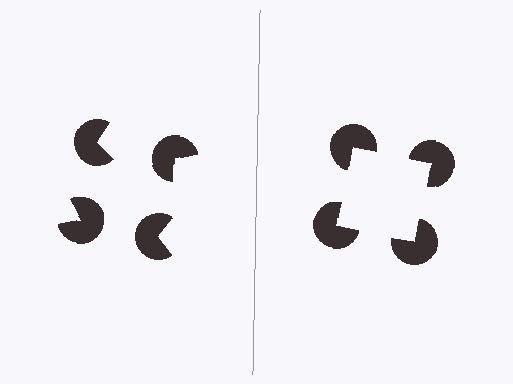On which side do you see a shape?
An illusory square appears on the right side. On the left side the wedge cuts are rotated, so no coherent shape forms.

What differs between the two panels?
The pac-man discs are positioned identically on both sides; only the wedge orientations differ. On the right they align to a square; on the left they are misaligned.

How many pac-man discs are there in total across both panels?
8 — 4 on each side.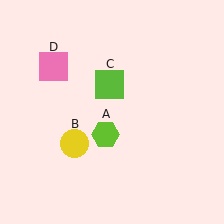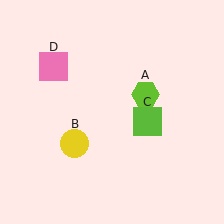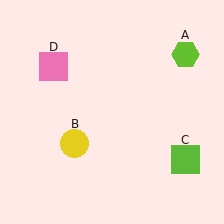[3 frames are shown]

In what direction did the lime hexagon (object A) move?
The lime hexagon (object A) moved up and to the right.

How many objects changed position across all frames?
2 objects changed position: lime hexagon (object A), lime square (object C).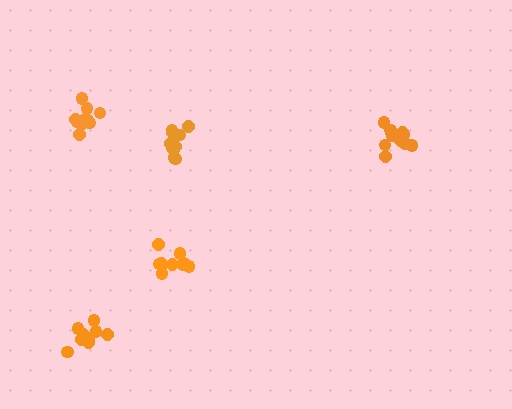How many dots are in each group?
Group 1: 10 dots, Group 2: 12 dots, Group 3: 12 dots, Group 4: 10 dots, Group 5: 10 dots (54 total).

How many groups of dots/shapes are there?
There are 5 groups.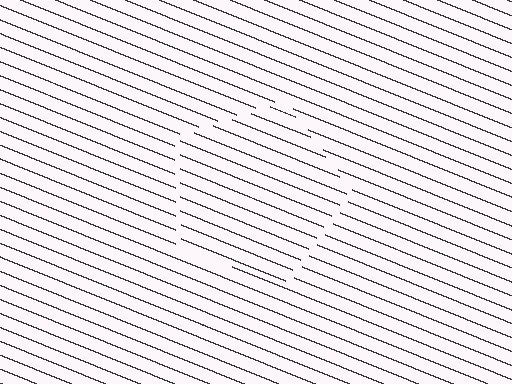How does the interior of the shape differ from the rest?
The interior of the shape contains the same grating, shifted by half a period — the contour is defined by the phase discontinuity where line-ends from the inner and outer gratings abut.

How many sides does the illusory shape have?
5 sides — the line-ends trace a pentagon.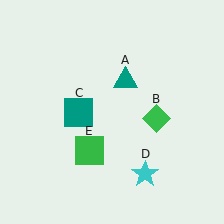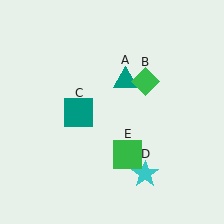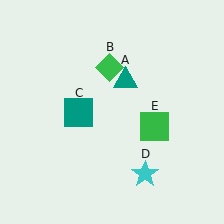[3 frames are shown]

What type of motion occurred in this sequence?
The green diamond (object B), green square (object E) rotated counterclockwise around the center of the scene.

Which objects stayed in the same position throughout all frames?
Teal triangle (object A) and teal square (object C) and cyan star (object D) remained stationary.